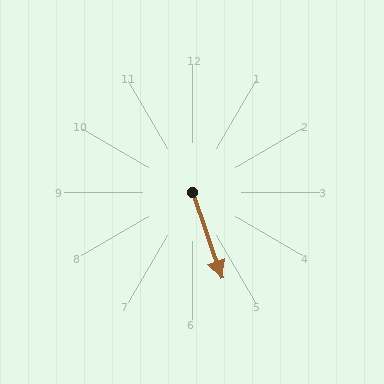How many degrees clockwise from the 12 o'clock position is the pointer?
Approximately 161 degrees.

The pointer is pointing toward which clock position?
Roughly 5 o'clock.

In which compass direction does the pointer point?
South.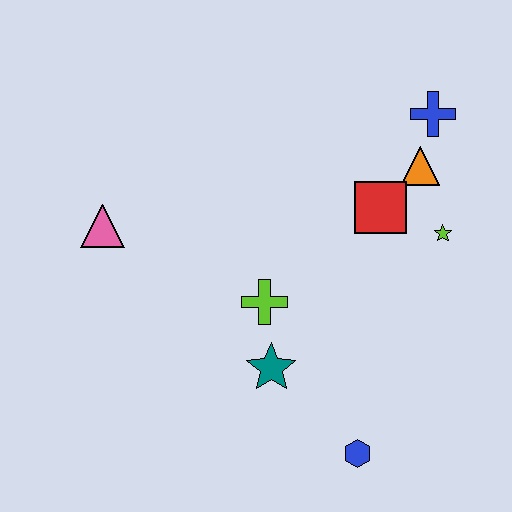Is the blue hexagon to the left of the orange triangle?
Yes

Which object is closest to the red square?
The orange triangle is closest to the red square.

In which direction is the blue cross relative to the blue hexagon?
The blue cross is above the blue hexagon.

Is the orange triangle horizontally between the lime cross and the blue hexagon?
No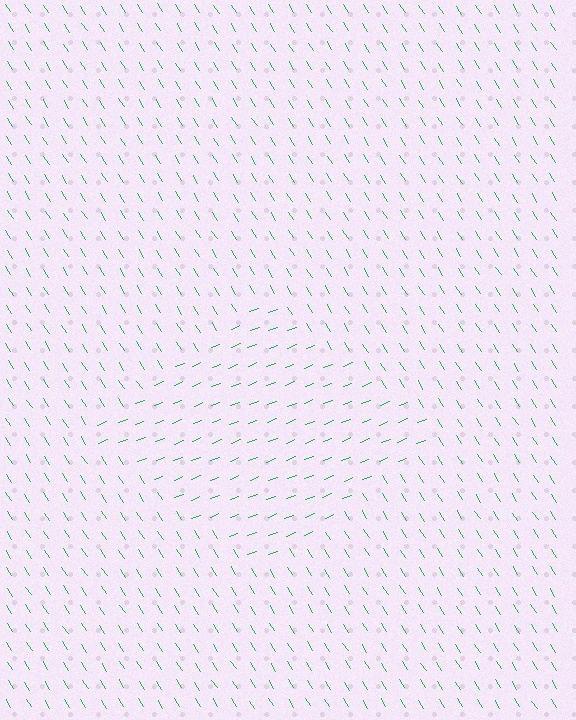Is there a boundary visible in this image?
Yes, there is a texture boundary formed by a change in line orientation.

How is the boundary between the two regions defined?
The boundary is defined purely by a change in line orientation (approximately 80 degrees difference). All lines are the same color and thickness.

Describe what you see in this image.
The image is filled with small green line segments. A diamond region in the image has lines oriented differently from the surrounding lines, creating a visible texture boundary.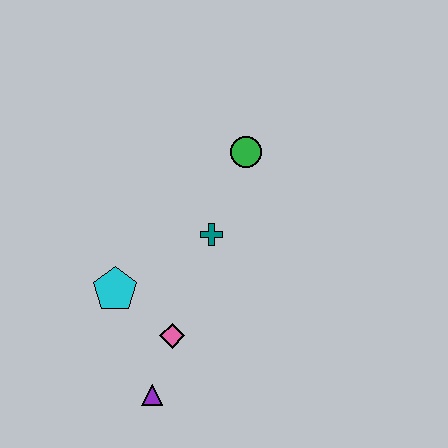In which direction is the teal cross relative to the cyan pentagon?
The teal cross is to the right of the cyan pentagon.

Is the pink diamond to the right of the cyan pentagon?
Yes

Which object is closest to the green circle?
The teal cross is closest to the green circle.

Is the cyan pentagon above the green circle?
No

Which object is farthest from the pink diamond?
The green circle is farthest from the pink diamond.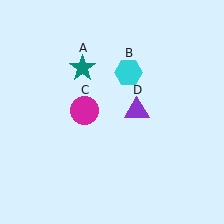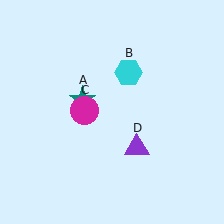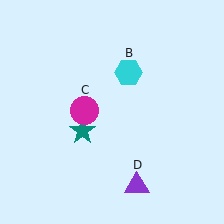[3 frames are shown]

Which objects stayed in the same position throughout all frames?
Cyan hexagon (object B) and magenta circle (object C) remained stationary.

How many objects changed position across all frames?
2 objects changed position: teal star (object A), purple triangle (object D).